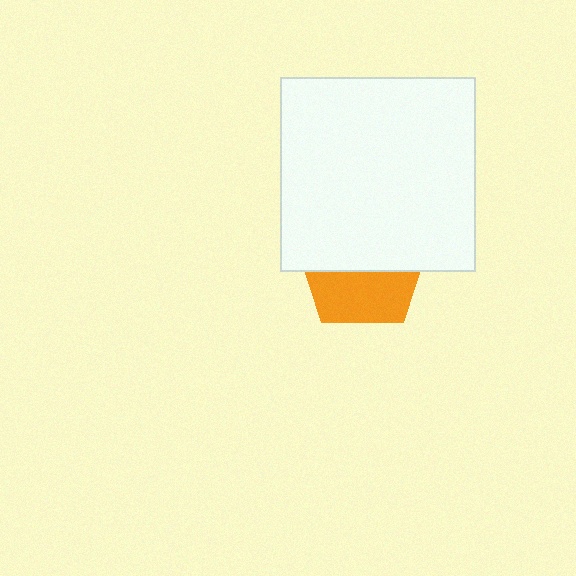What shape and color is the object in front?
The object in front is a white square.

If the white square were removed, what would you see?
You would see the complete orange pentagon.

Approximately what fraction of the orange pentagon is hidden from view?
Roughly 56% of the orange pentagon is hidden behind the white square.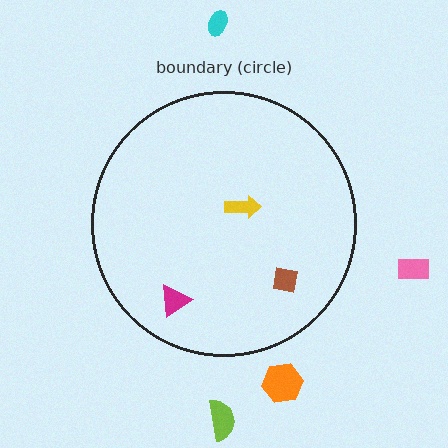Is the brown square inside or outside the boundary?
Inside.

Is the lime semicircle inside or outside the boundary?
Outside.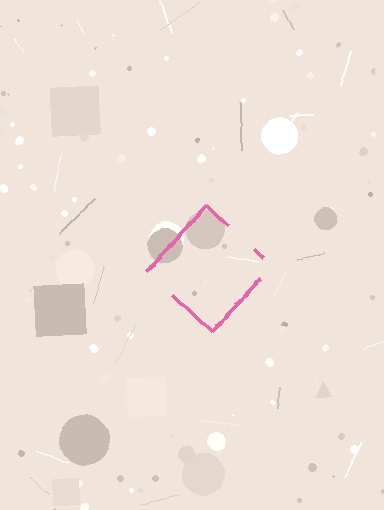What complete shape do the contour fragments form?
The contour fragments form a diamond.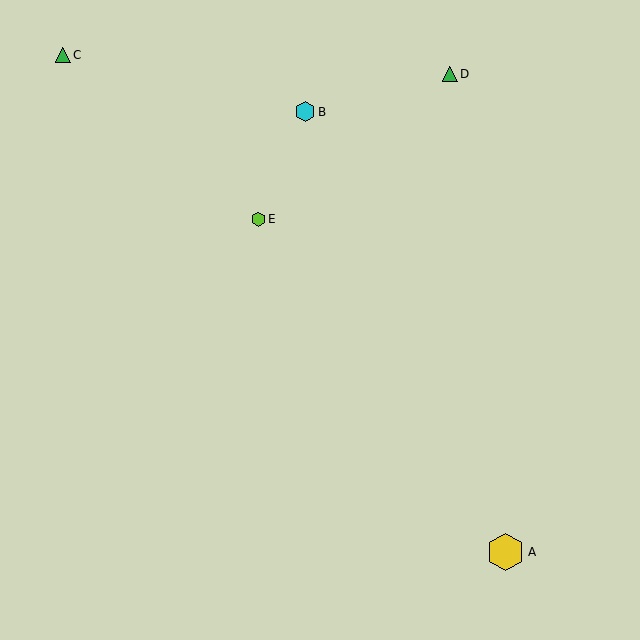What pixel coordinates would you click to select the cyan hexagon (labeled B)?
Click at (305, 112) to select the cyan hexagon B.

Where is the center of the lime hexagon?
The center of the lime hexagon is at (258, 219).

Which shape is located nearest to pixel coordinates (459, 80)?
The green triangle (labeled D) at (450, 74) is nearest to that location.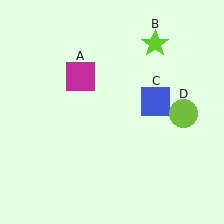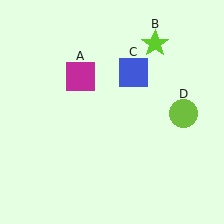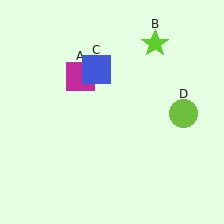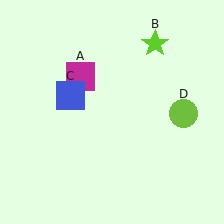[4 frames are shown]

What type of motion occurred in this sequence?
The blue square (object C) rotated counterclockwise around the center of the scene.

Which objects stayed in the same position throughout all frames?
Magenta square (object A) and lime star (object B) and lime circle (object D) remained stationary.